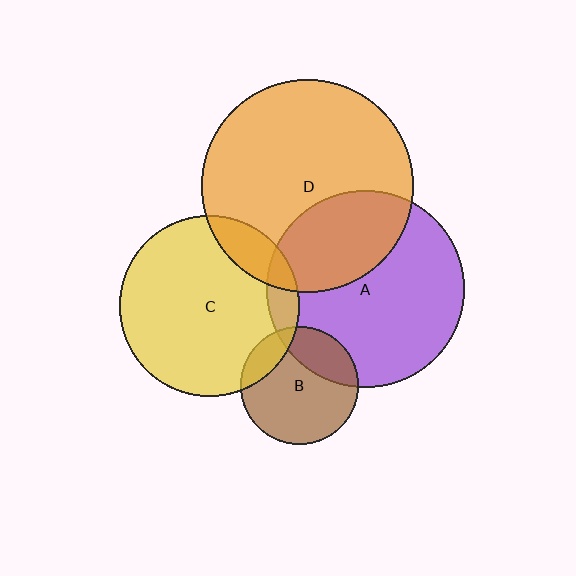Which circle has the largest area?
Circle D (orange).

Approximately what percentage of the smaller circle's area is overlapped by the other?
Approximately 15%.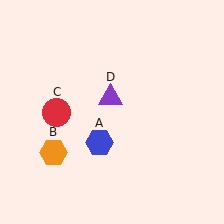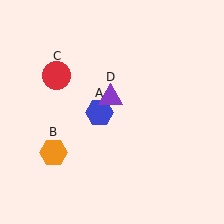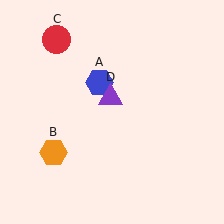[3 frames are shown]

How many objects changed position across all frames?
2 objects changed position: blue hexagon (object A), red circle (object C).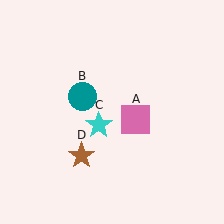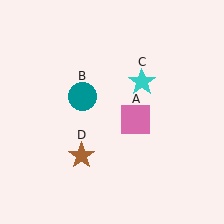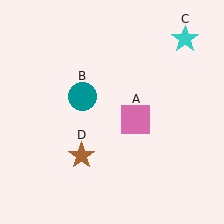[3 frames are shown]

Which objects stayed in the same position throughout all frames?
Pink square (object A) and teal circle (object B) and brown star (object D) remained stationary.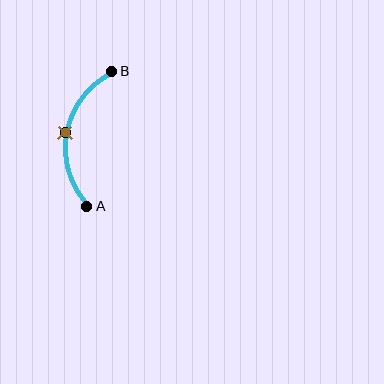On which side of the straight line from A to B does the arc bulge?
The arc bulges to the left of the straight line connecting A and B.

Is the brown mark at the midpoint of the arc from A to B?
Yes. The brown mark lies on the arc at equal arc-length from both A and B — it is the arc midpoint.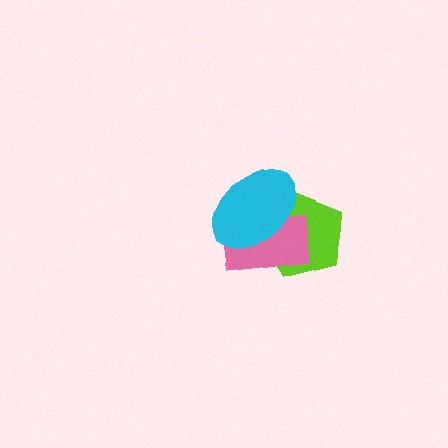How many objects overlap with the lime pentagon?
2 objects overlap with the lime pentagon.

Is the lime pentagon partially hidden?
Yes, it is partially covered by another shape.